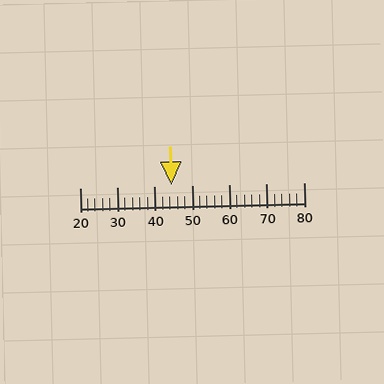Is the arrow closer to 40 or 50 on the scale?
The arrow is closer to 40.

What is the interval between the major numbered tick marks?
The major tick marks are spaced 10 units apart.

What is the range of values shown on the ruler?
The ruler shows values from 20 to 80.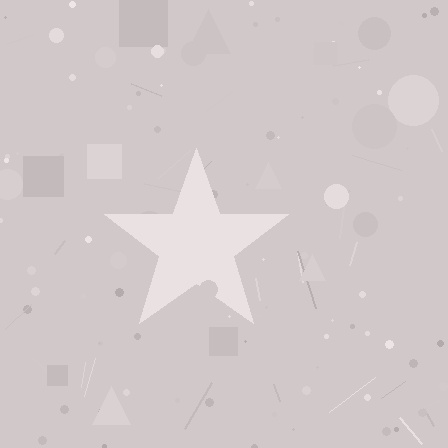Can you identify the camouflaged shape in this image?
The camouflaged shape is a star.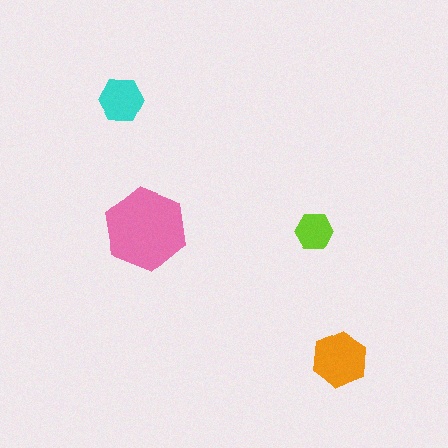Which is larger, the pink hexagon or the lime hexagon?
The pink one.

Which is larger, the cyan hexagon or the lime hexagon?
The cyan one.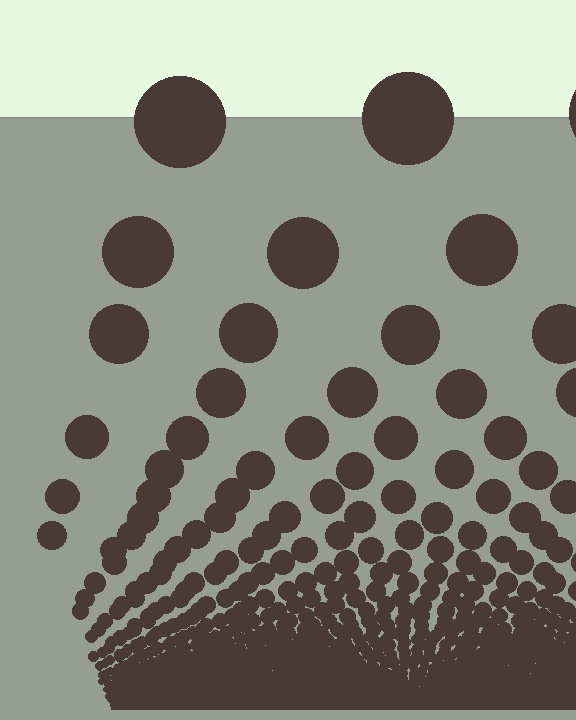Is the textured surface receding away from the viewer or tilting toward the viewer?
The surface appears to tilt toward the viewer. Texture elements get larger and sparser toward the top.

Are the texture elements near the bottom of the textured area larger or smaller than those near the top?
Smaller. The gradient is inverted — elements near the bottom are smaller and denser.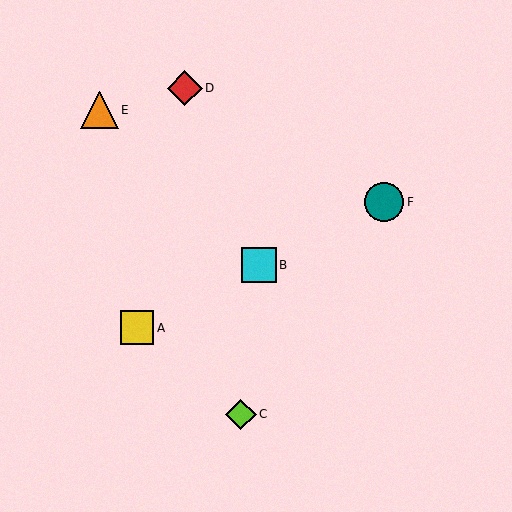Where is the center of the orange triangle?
The center of the orange triangle is at (100, 110).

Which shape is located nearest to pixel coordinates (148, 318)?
The yellow square (labeled A) at (137, 328) is nearest to that location.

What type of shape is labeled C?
Shape C is a lime diamond.